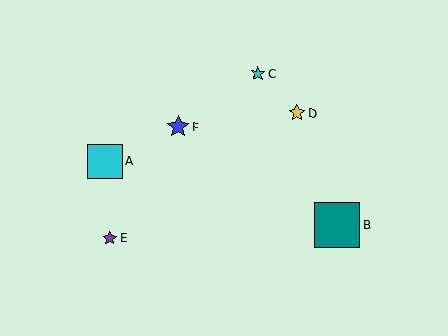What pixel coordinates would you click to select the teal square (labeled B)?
Click at (337, 225) to select the teal square B.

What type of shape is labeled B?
Shape B is a teal square.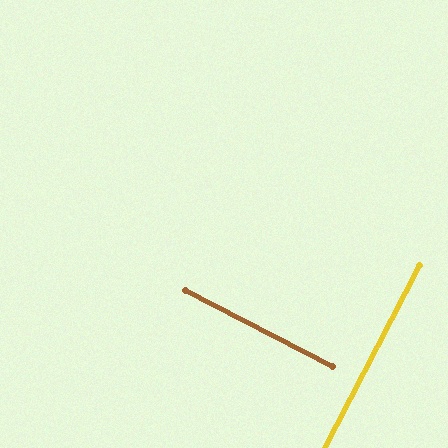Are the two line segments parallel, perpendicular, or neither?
Perpendicular — they meet at approximately 90°.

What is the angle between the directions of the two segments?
Approximately 90 degrees.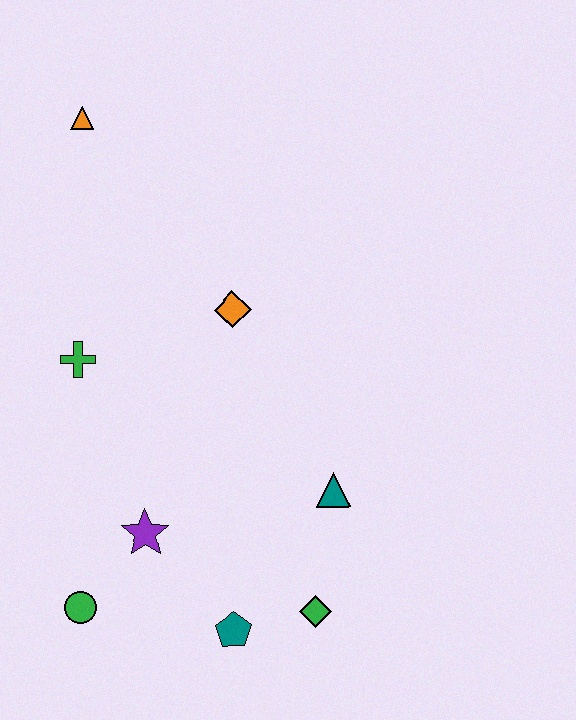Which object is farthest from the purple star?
The orange triangle is farthest from the purple star.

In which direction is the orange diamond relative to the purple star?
The orange diamond is above the purple star.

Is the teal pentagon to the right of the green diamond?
No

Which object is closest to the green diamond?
The teal pentagon is closest to the green diamond.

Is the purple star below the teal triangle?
Yes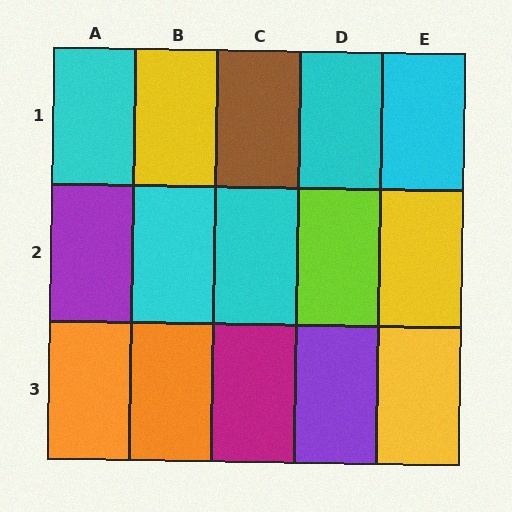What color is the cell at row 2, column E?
Yellow.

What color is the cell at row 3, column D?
Purple.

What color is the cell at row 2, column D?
Lime.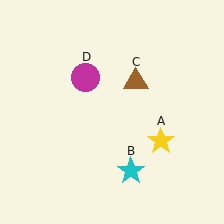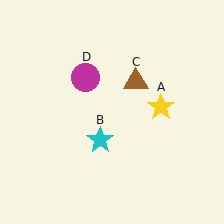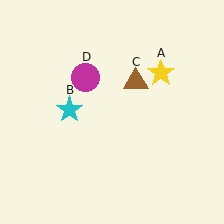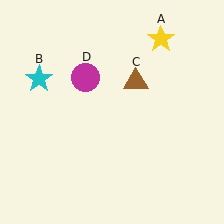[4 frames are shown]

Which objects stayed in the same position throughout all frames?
Brown triangle (object C) and magenta circle (object D) remained stationary.